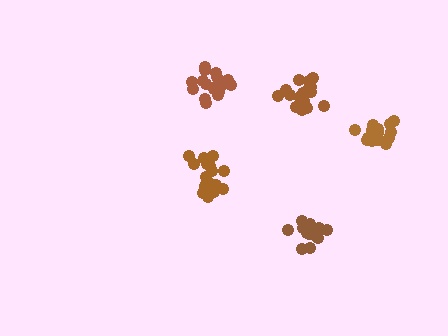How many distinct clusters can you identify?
There are 5 distinct clusters.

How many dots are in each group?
Group 1: 19 dots, Group 2: 17 dots, Group 3: 18 dots, Group 4: 18 dots, Group 5: 19 dots (91 total).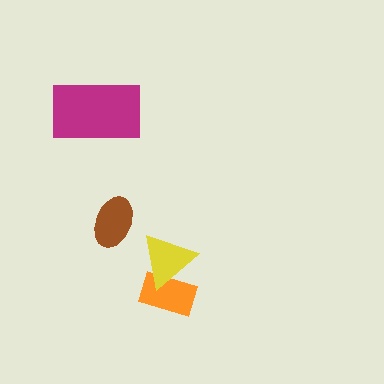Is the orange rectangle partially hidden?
Yes, it is partially covered by another shape.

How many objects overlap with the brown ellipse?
0 objects overlap with the brown ellipse.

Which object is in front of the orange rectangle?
The yellow triangle is in front of the orange rectangle.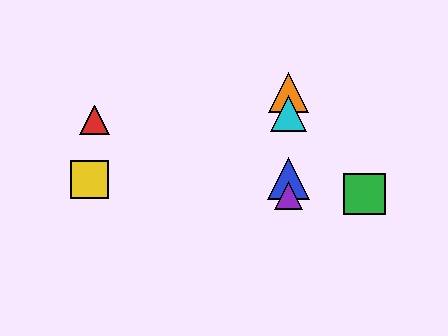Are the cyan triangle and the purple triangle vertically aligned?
Yes, both are at x≈289.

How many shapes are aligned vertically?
4 shapes (the blue triangle, the purple triangle, the orange triangle, the cyan triangle) are aligned vertically.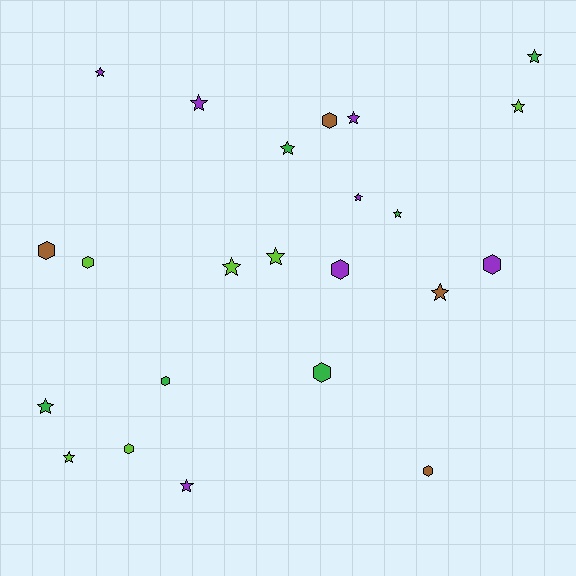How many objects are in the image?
There are 23 objects.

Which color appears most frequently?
Purple, with 7 objects.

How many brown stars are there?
There is 1 brown star.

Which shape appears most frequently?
Star, with 14 objects.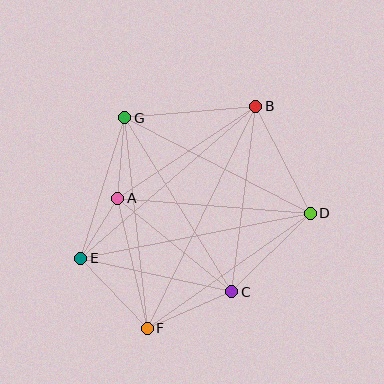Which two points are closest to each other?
Points A and E are closest to each other.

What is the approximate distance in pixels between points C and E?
The distance between C and E is approximately 155 pixels.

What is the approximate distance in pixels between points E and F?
The distance between E and F is approximately 97 pixels.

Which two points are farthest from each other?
Points B and F are farthest from each other.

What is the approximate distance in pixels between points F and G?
The distance between F and G is approximately 211 pixels.